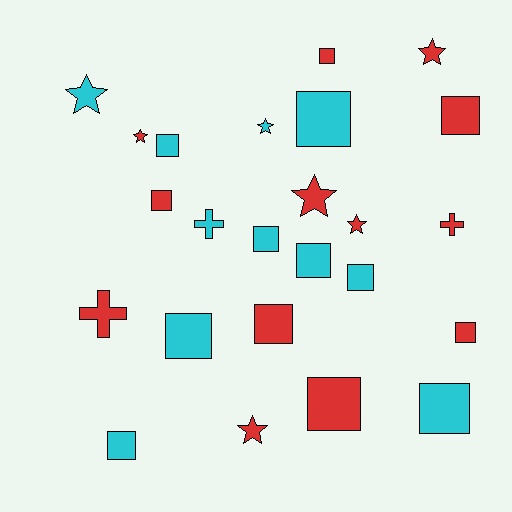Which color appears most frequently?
Red, with 13 objects.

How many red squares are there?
There are 6 red squares.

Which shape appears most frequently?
Square, with 14 objects.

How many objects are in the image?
There are 24 objects.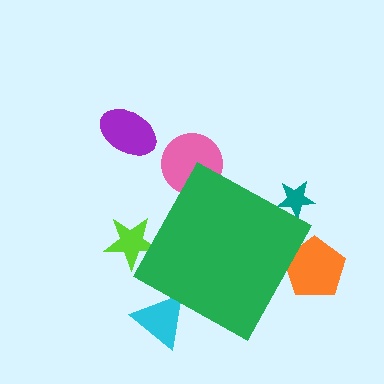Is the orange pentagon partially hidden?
Yes, the orange pentagon is partially hidden behind the green diamond.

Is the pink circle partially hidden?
Yes, the pink circle is partially hidden behind the green diamond.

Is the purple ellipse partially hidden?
No, the purple ellipse is fully visible.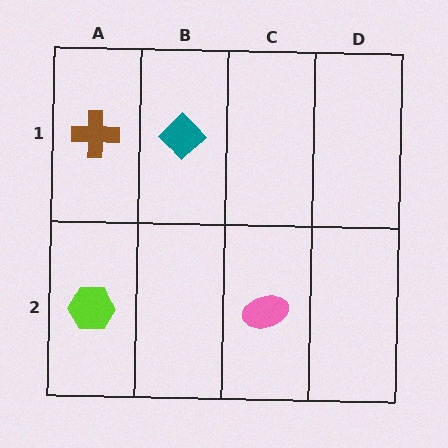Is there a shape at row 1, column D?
No, that cell is empty.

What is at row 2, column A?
A lime hexagon.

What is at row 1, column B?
A teal diamond.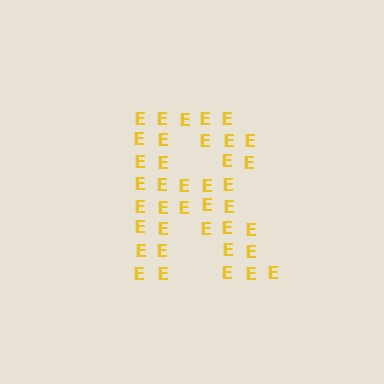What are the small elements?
The small elements are letter E's.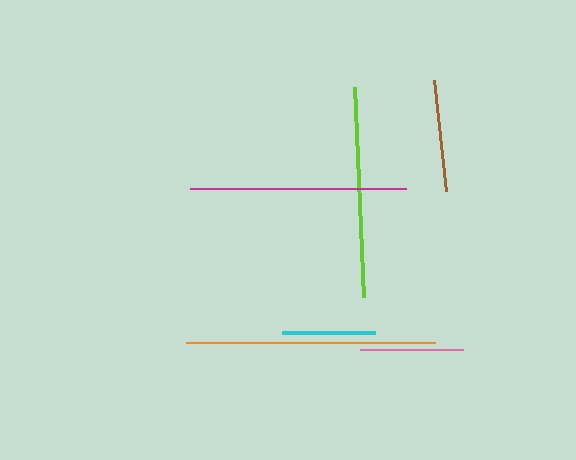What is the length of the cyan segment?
The cyan segment is approximately 93 pixels long.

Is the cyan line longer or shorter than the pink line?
The pink line is longer than the cyan line.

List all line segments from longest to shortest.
From longest to shortest: orange, magenta, lime, brown, pink, cyan.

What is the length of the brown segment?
The brown segment is approximately 112 pixels long.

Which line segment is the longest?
The orange line is the longest at approximately 249 pixels.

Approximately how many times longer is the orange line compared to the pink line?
The orange line is approximately 2.4 times the length of the pink line.